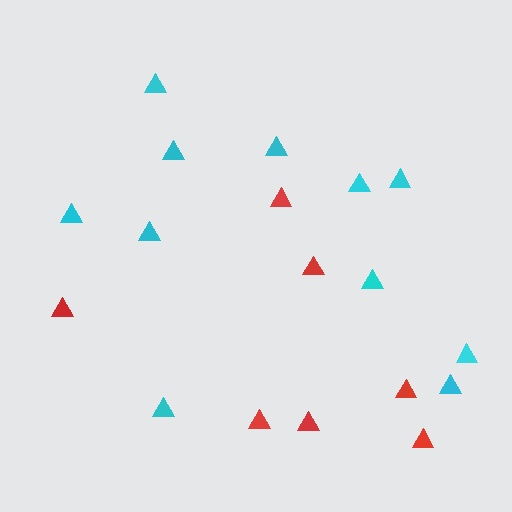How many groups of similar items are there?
There are 2 groups: one group of cyan triangles (11) and one group of red triangles (7).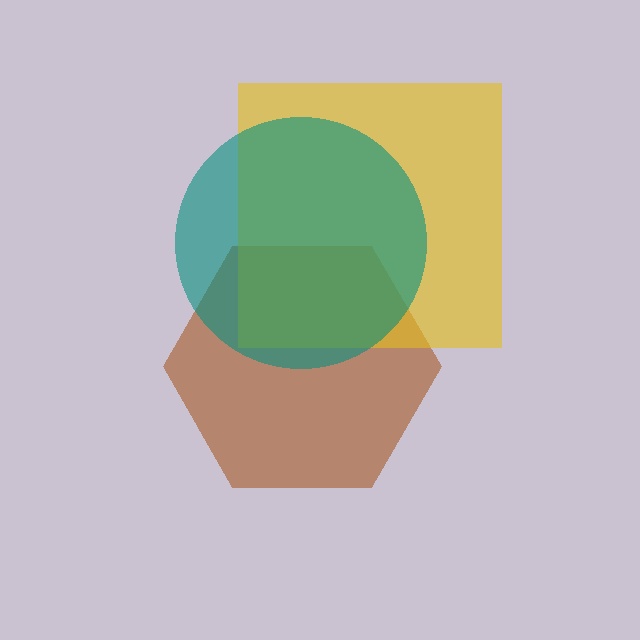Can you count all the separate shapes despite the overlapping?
Yes, there are 3 separate shapes.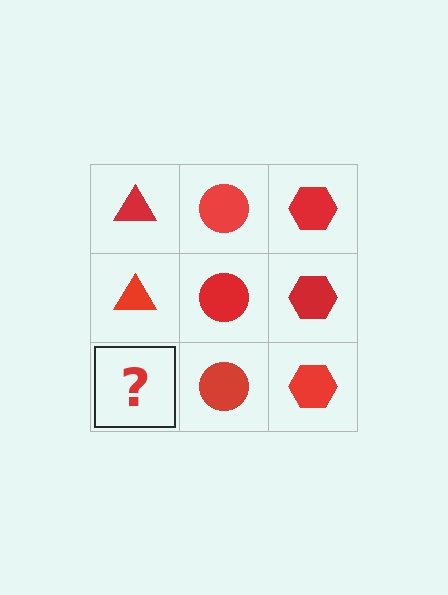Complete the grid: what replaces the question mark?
The question mark should be replaced with a red triangle.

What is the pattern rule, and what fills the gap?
The rule is that each column has a consistent shape. The gap should be filled with a red triangle.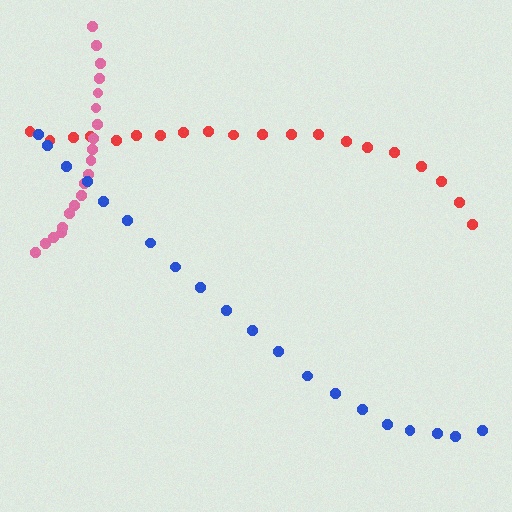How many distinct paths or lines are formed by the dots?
There are 3 distinct paths.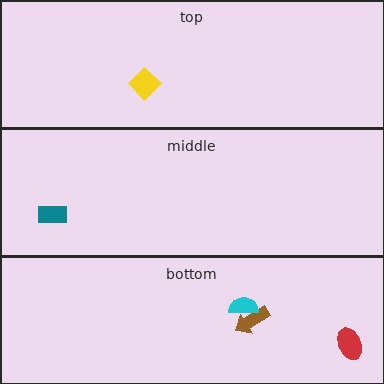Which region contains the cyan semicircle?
The bottom region.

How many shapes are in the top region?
1.